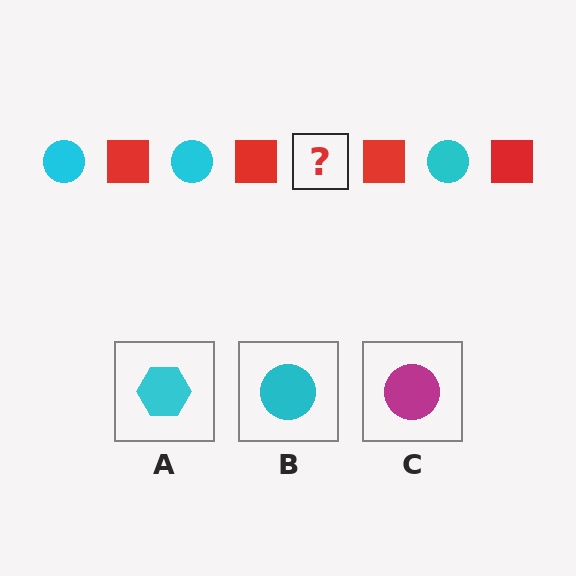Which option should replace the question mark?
Option B.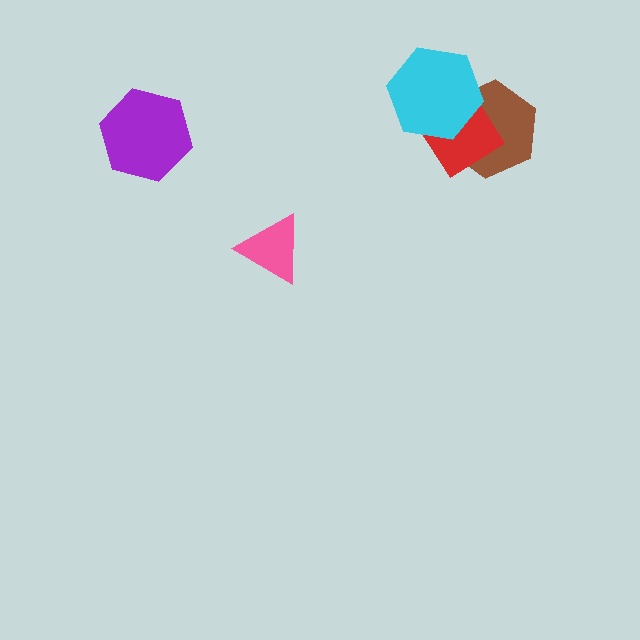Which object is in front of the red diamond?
The cyan hexagon is in front of the red diamond.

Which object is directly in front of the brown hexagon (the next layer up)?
The red diamond is directly in front of the brown hexagon.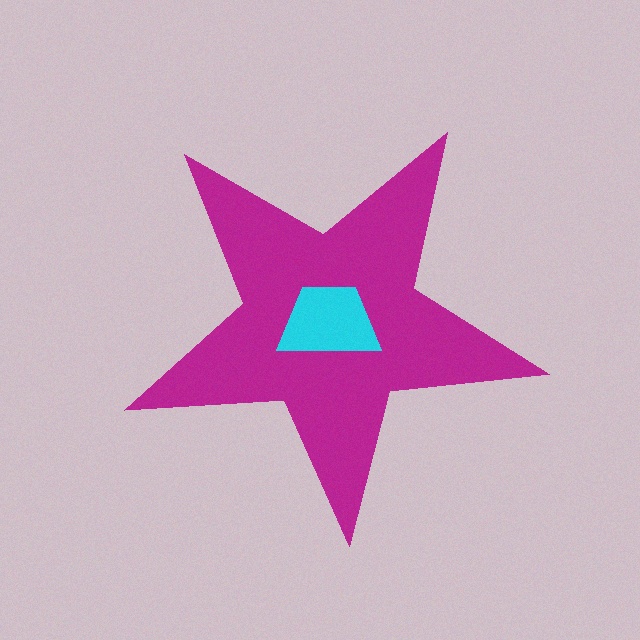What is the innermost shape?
The cyan trapezoid.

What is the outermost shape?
The magenta star.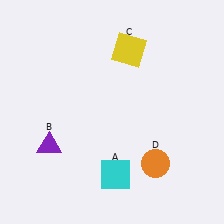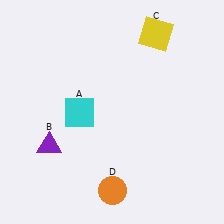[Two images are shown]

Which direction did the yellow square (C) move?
The yellow square (C) moved right.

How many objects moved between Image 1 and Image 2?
3 objects moved between the two images.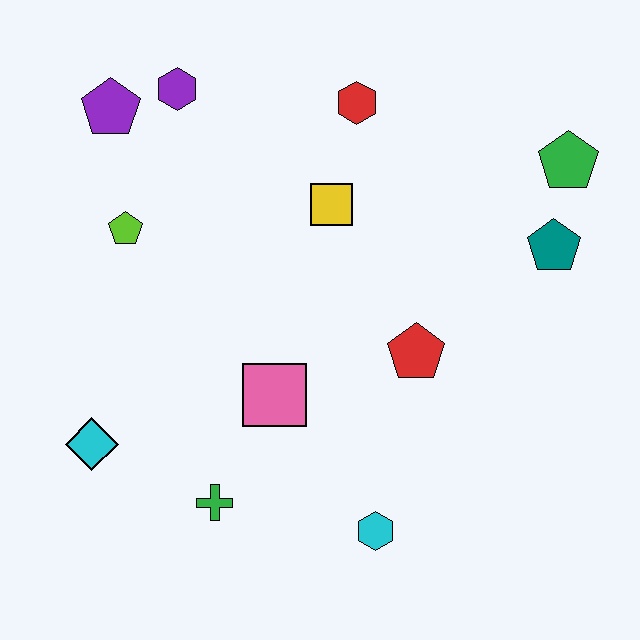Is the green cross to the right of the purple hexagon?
Yes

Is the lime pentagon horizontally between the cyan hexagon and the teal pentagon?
No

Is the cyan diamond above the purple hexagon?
No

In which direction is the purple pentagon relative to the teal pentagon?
The purple pentagon is to the left of the teal pentagon.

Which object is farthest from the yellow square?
The cyan diamond is farthest from the yellow square.